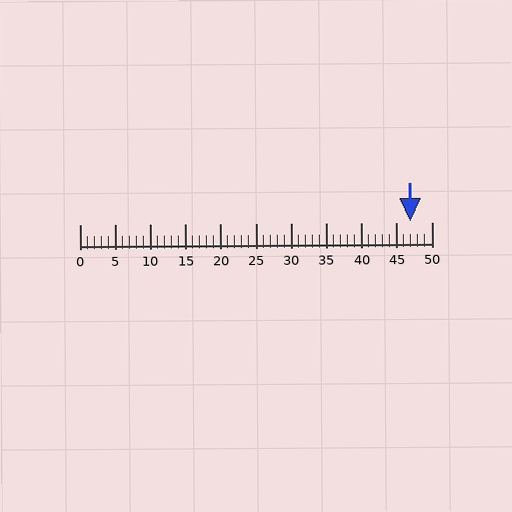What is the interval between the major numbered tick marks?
The major tick marks are spaced 5 units apart.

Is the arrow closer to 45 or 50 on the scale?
The arrow is closer to 45.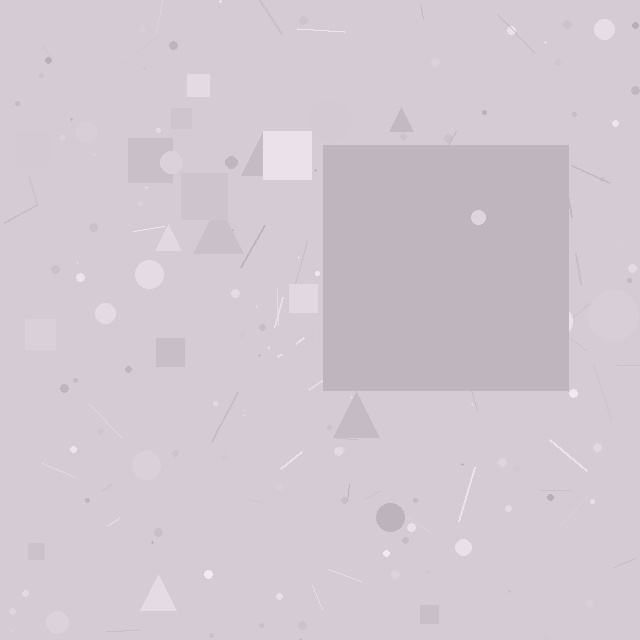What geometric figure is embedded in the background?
A square is embedded in the background.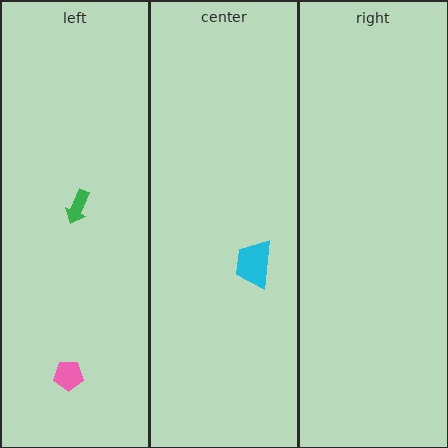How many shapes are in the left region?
2.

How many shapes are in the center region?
1.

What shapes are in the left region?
The green arrow, the pink pentagon.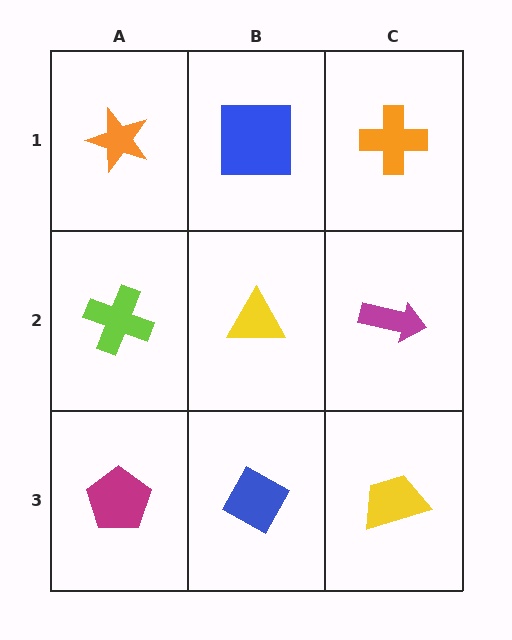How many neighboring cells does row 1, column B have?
3.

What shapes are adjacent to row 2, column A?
An orange star (row 1, column A), a magenta pentagon (row 3, column A), a yellow triangle (row 2, column B).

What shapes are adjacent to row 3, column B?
A yellow triangle (row 2, column B), a magenta pentagon (row 3, column A), a yellow trapezoid (row 3, column C).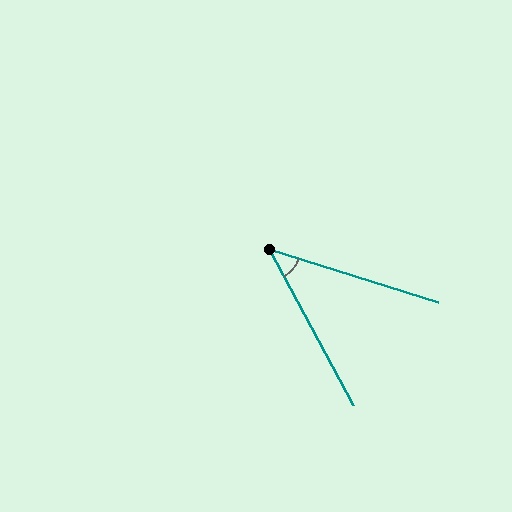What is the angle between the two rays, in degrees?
Approximately 45 degrees.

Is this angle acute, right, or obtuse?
It is acute.